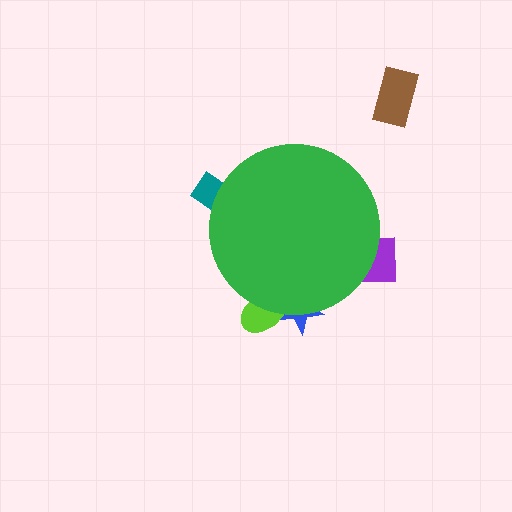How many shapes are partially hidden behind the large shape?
4 shapes are partially hidden.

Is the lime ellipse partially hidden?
Yes, the lime ellipse is partially hidden behind the green circle.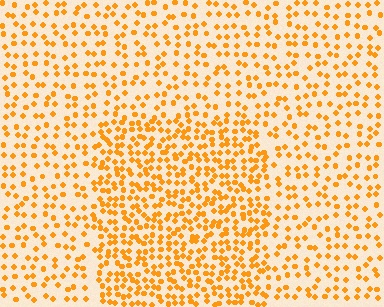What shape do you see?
I see a rectangle.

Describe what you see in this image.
The image contains small orange elements arranged at two different densities. A rectangle-shaped region is visible where the elements are more densely packed than the surrounding area.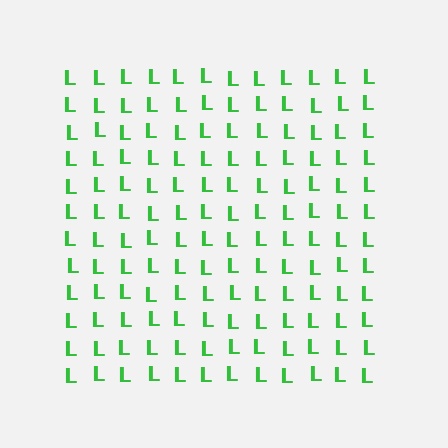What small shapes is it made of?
It is made of small letter L's.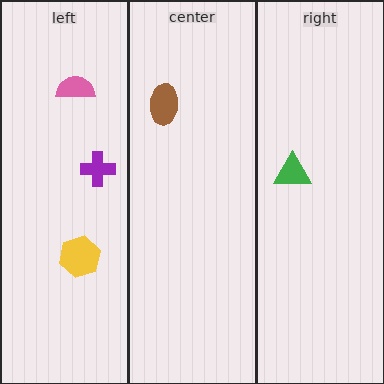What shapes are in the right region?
The green triangle.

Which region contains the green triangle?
The right region.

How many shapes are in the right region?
1.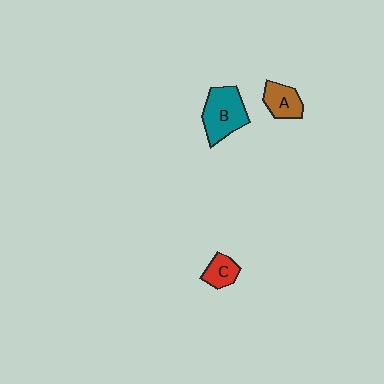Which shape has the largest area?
Shape B (teal).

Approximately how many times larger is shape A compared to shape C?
Approximately 1.3 times.